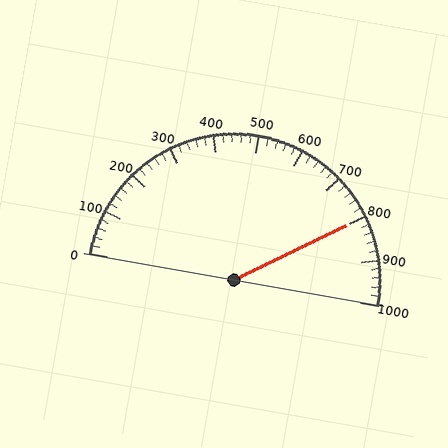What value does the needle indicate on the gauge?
The needle indicates approximately 800.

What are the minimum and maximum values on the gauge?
The gauge ranges from 0 to 1000.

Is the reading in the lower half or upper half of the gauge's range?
The reading is in the upper half of the range (0 to 1000).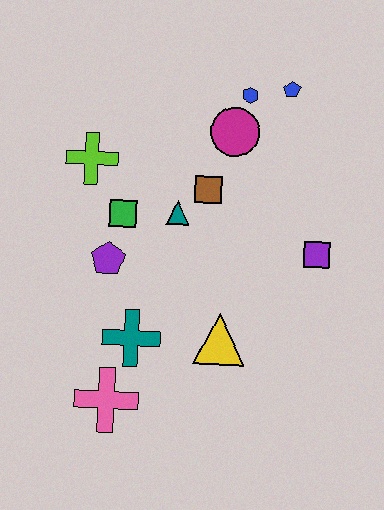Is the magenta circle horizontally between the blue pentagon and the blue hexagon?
No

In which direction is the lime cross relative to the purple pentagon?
The lime cross is above the purple pentagon.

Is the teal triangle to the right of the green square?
Yes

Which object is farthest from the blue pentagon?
The pink cross is farthest from the blue pentagon.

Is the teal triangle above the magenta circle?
No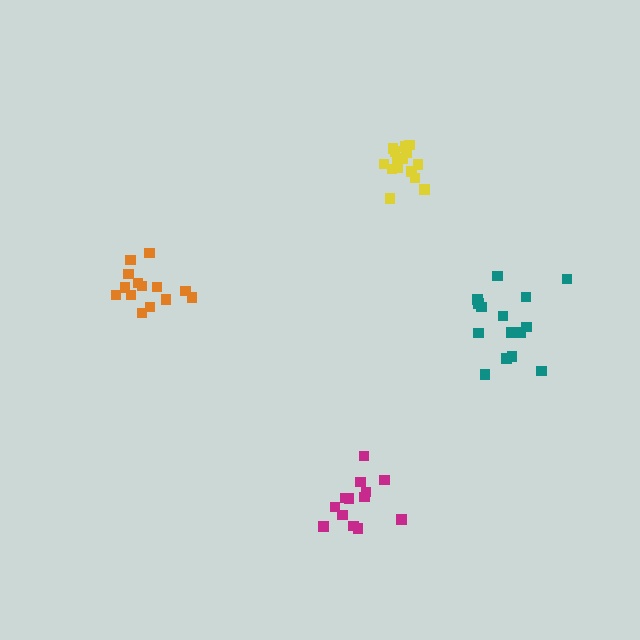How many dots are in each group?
Group 1: 15 dots, Group 2: 16 dots, Group 3: 14 dots, Group 4: 13 dots (58 total).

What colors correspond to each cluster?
The clusters are colored: teal, yellow, orange, magenta.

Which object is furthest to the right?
The teal cluster is rightmost.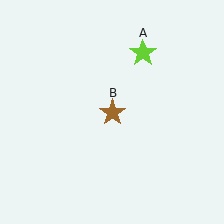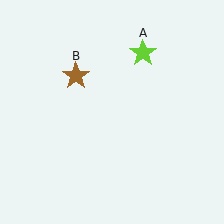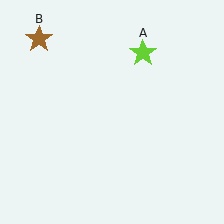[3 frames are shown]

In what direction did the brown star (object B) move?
The brown star (object B) moved up and to the left.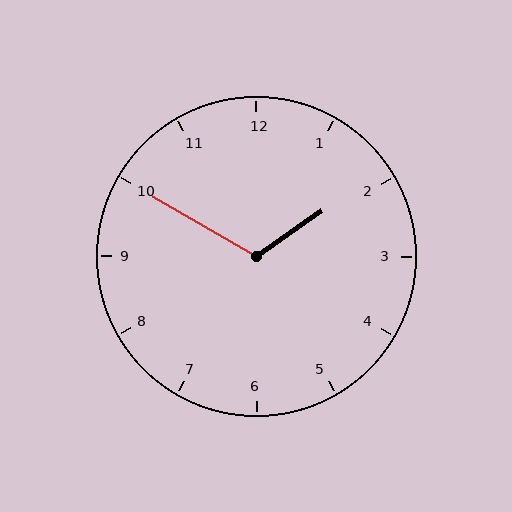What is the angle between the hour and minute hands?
Approximately 115 degrees.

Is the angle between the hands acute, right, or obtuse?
It is obtuse.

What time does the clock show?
1:50.